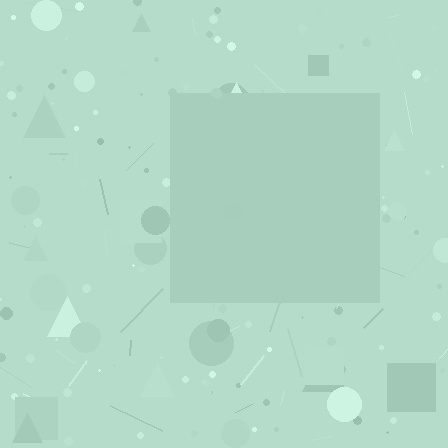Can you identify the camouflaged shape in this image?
The camouflaged shape is a square.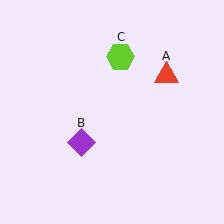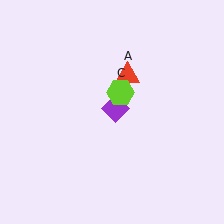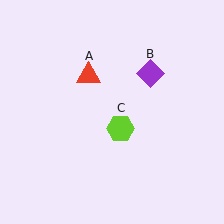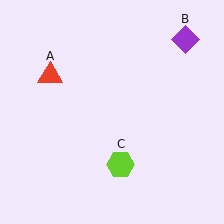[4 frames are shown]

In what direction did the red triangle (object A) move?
The red triangle (object A) moved left.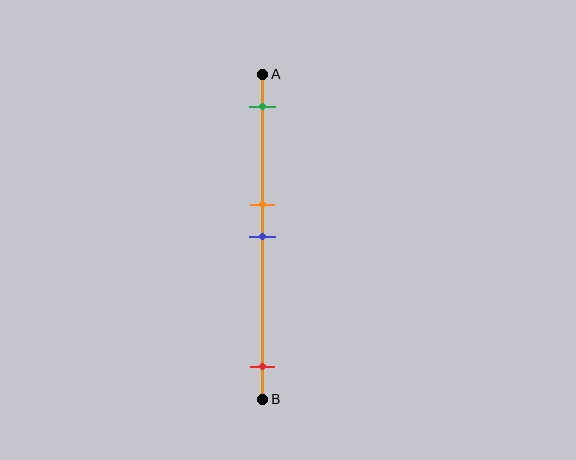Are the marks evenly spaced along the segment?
No, the marks are not evenly spaced.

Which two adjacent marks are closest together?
The orange and blue marks are the closest adjacent pair.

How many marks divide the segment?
There are 4 marks dividing the segment.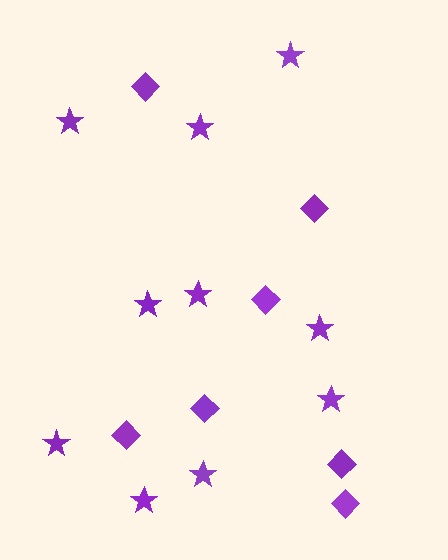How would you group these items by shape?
There are 2 groups: one group of stars (10) and one group of diamonds (7).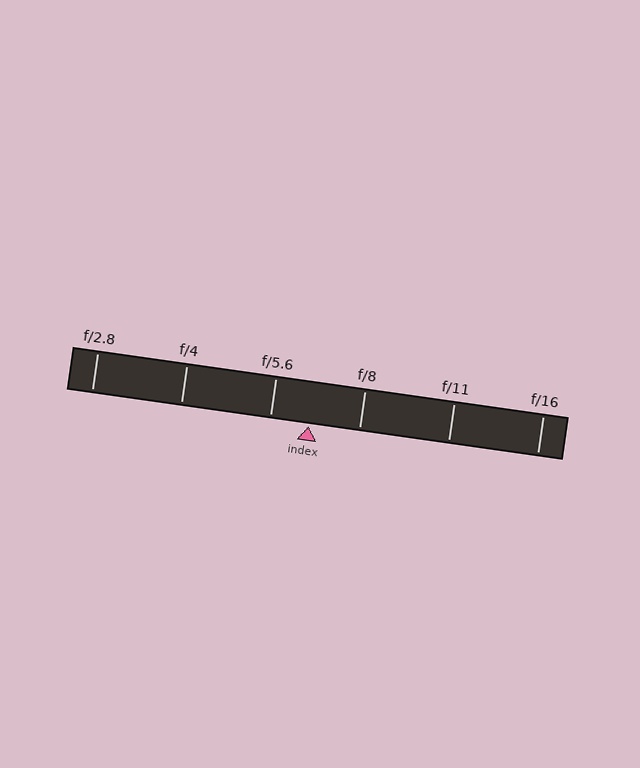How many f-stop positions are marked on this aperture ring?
There are 6 f-stop positions marked.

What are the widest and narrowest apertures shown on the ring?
The widest aperture shown is f/2.8 and the narrowest is f/16.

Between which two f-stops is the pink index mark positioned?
The index mark is between f/5.6 and f/8.